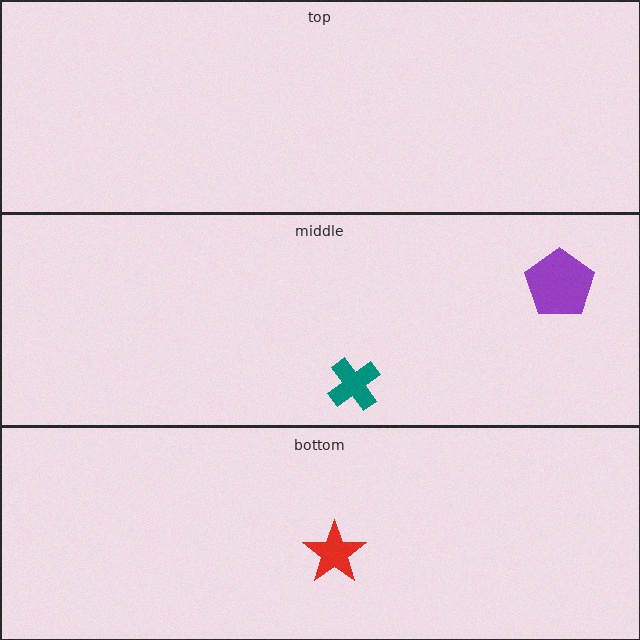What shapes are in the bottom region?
The red star.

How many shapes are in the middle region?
2.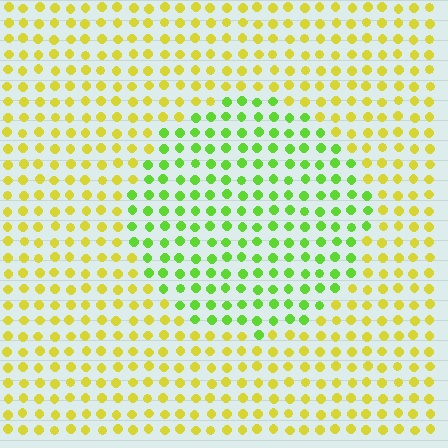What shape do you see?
I see a circle.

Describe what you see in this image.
The image is filled with small yellow elements in a uniform arrangement. A circle-shaped region is visible where the elements are tinted to a slightly different hue, forming a subtle color boundary.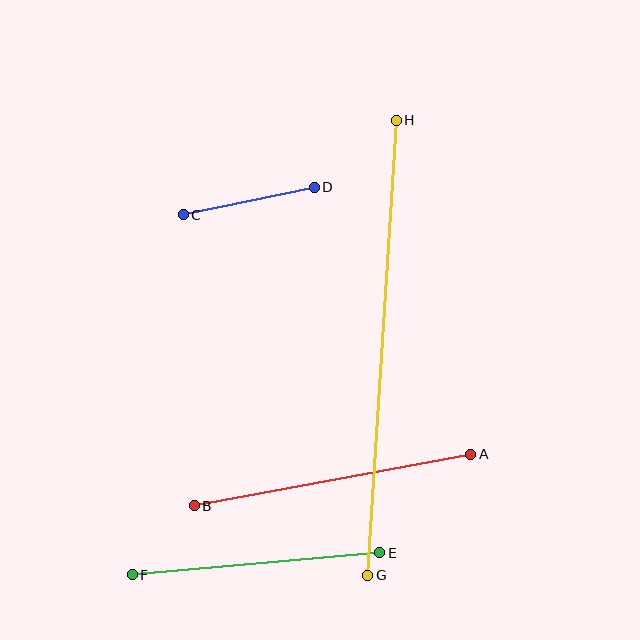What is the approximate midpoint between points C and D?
The midpoint is at approximately (249, 201) pixels.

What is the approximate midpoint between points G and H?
The midpoint is at approximately (382, 348) pixels.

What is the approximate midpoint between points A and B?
The midpoint is at approximately (332, 480) pixels.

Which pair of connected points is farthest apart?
Points G and H are farthest apart.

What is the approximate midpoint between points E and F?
The midpoint is at approximately (256, 564) pixels.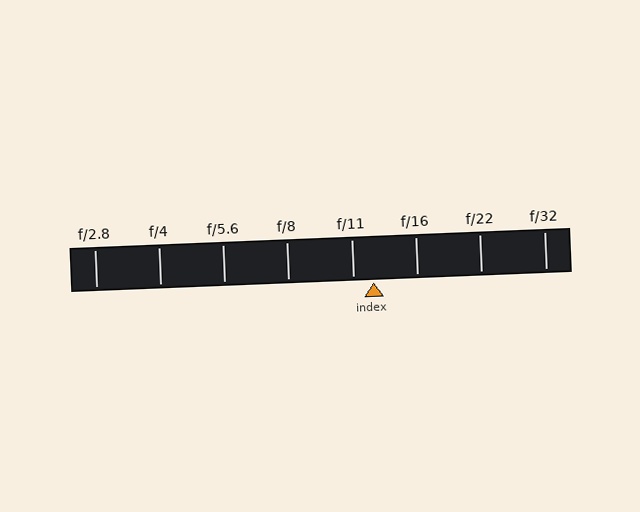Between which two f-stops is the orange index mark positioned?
The index mark is between f/11 and f/16.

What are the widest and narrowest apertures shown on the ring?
The widest aperture shown is f/2.8 and the narrowest is f/32.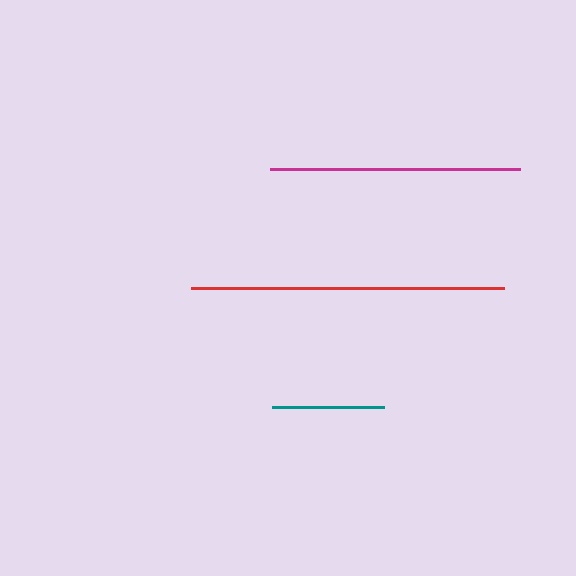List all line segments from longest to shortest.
From longest to shortest: red, magenta, teal.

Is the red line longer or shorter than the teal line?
The red line is longer than the teal line.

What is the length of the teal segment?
The teal segment is approximately 112 pixels long.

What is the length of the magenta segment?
The magenta segment is approximately 250 pixels long.